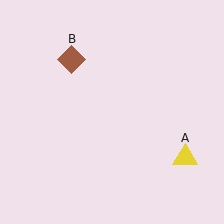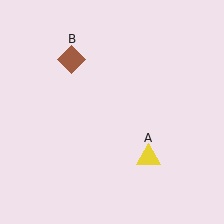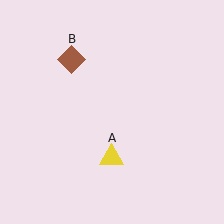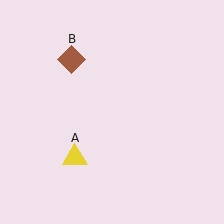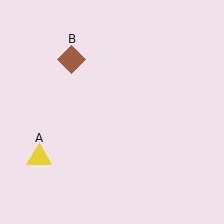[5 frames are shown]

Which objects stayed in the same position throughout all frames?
Brown diamond (object B) remained stationary.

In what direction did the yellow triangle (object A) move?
The yellow triangle (object A) moved left.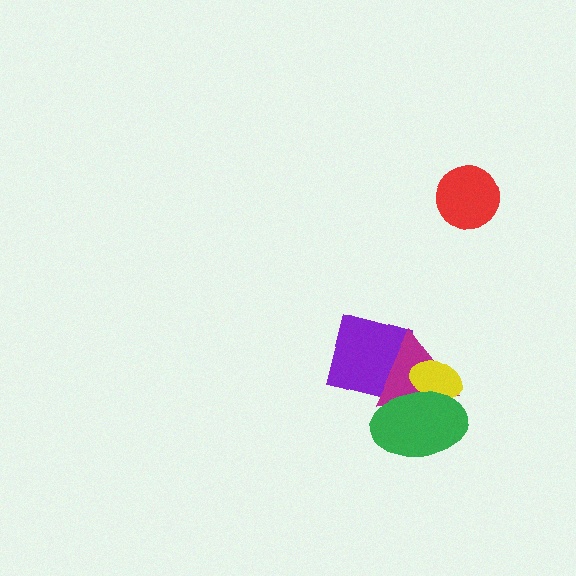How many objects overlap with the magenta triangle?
3 objects overlap with the magenta triangle.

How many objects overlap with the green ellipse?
2 objects overlap with the green ellipse.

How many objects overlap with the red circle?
0 objects overlap with the red circle.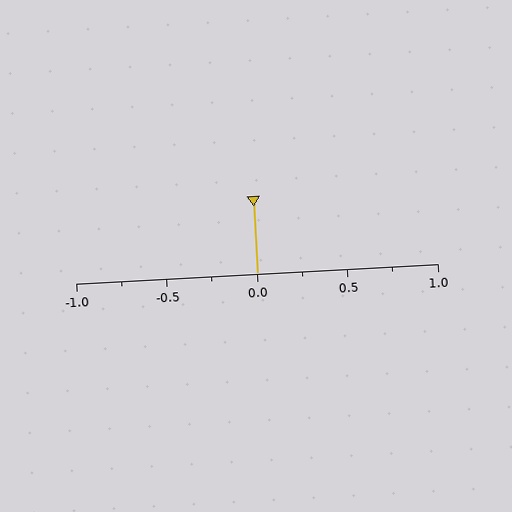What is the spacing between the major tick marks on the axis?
The major ticks are spaced 0.5 apart.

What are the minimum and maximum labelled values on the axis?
The axis runs from -1.0 to 1.0.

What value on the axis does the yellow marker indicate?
The marker indicates approximately 0.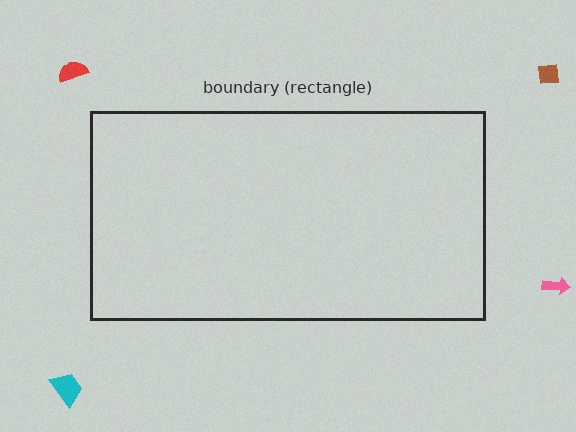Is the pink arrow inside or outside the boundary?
Outside.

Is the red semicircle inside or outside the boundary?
Outside.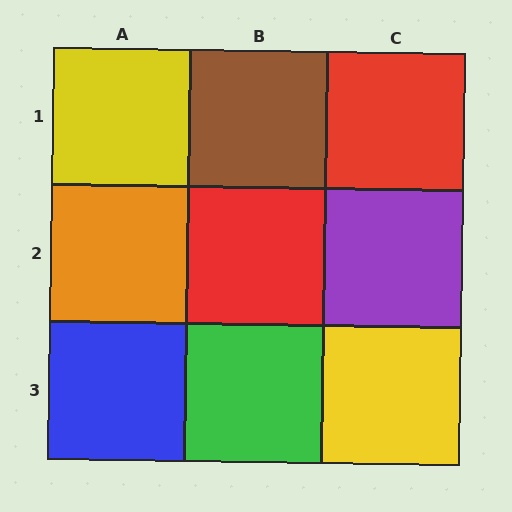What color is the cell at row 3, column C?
Yellow.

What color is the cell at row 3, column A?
Blue.